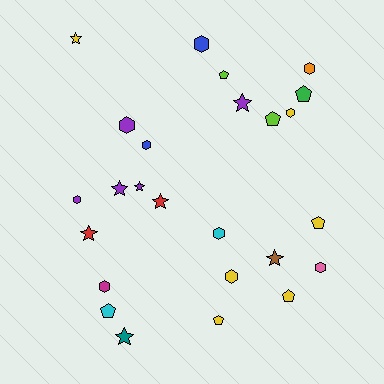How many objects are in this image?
There are 25 objects.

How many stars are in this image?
There are 8 stars.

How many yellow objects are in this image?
There are 6 yellow objects.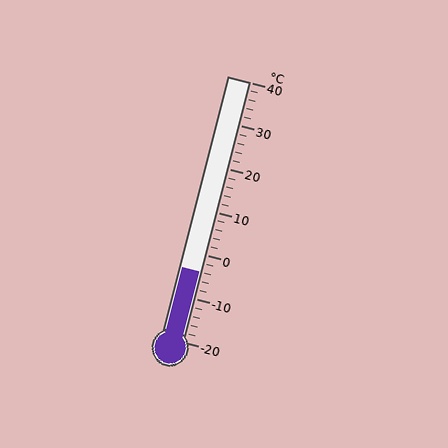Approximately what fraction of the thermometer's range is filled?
The thermometer is filled to approximately 25% of its range.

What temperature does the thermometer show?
The thermometer shows approximately -4°C.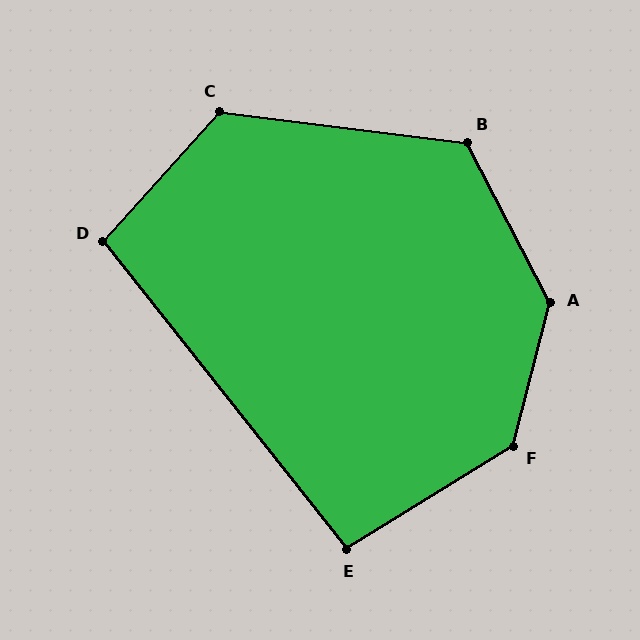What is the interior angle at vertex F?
Approximately 136 degrees (obtuse).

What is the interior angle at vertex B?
Approximately 124 degrees (obtuse).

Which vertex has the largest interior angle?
A, at approximately 138 degrees.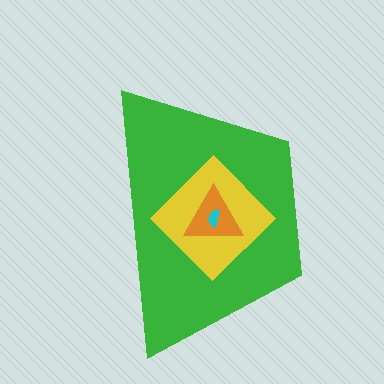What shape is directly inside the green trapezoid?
The yellow diamond.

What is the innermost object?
The cyan semicircle.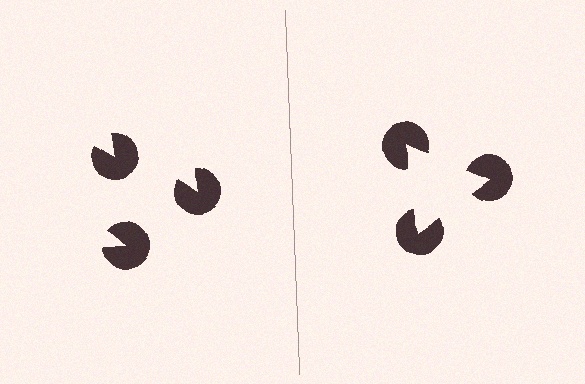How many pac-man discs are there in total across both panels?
6 — 3 on each side.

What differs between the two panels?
The pac-man discs are positioned identically on both sides; only the wedge orientations differ. On the right they align to a triangle; on the left they are misaligned.